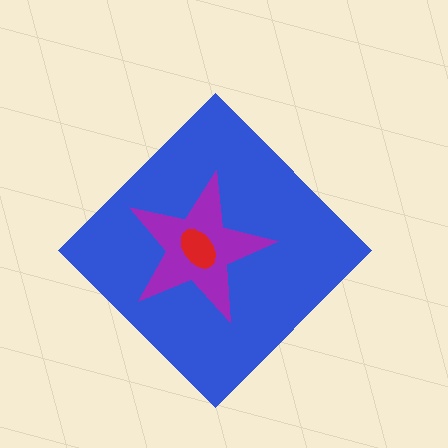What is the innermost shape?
The red ellipse.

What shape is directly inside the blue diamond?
The purple star.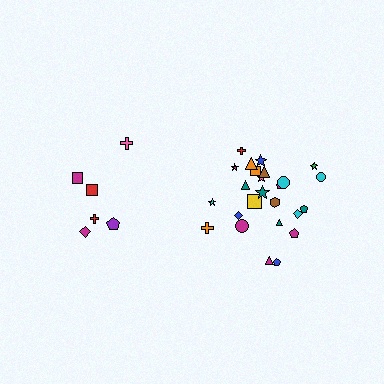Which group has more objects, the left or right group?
The right group.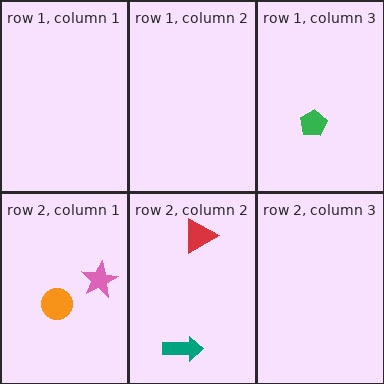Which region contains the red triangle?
The row 2, column 2 region.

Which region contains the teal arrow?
The row 2, column 2 region.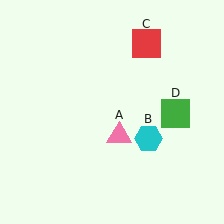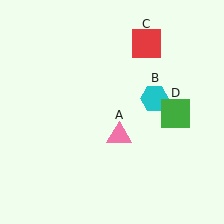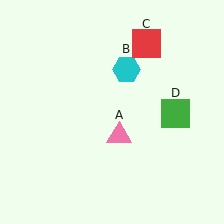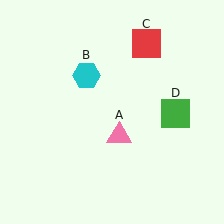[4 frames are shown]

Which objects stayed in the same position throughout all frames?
Pink triangle (object A) and red square (object C) and green square (object D) remained stationary.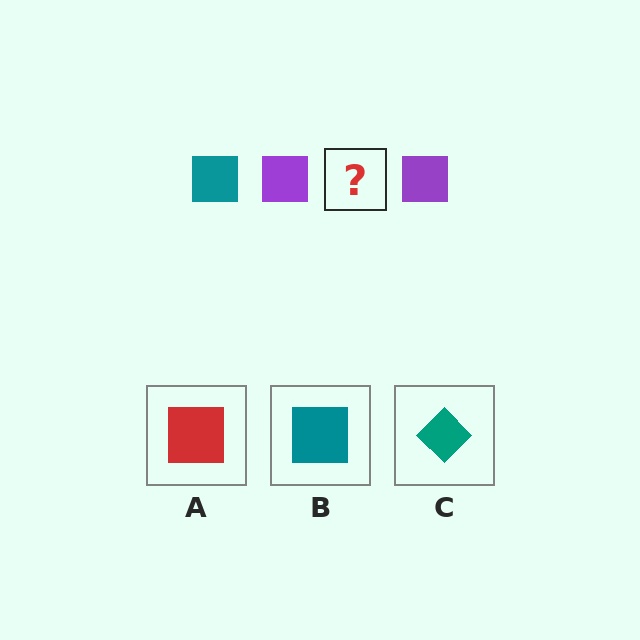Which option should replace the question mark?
Option B.